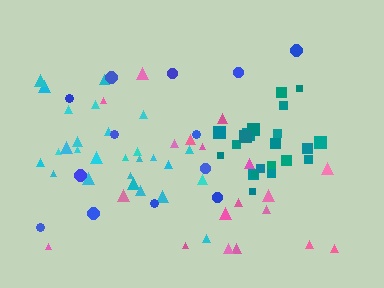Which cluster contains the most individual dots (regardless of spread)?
Cyan (27).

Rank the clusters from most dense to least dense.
teal, cyan, pink, blue.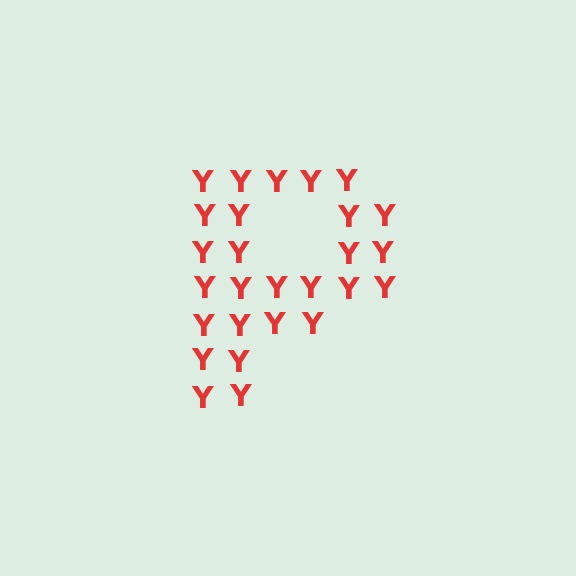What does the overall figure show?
The overall figure shows the letter P.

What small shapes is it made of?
It is made of small letter Y's.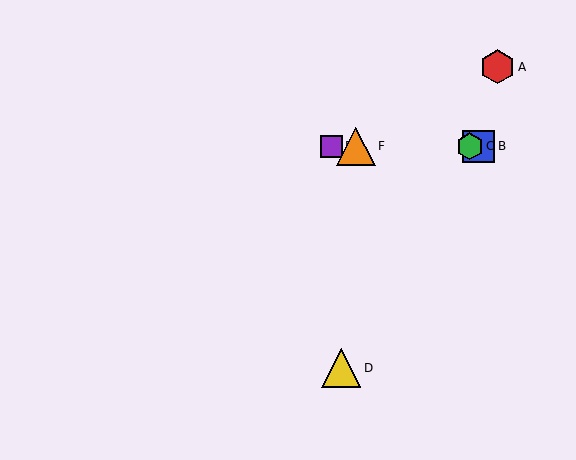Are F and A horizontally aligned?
No, F is at y≈146 and A is at y≈67.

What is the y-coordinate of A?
Object A is at y≈67.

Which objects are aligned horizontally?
Objects B, C, E, F are aligned horizontally.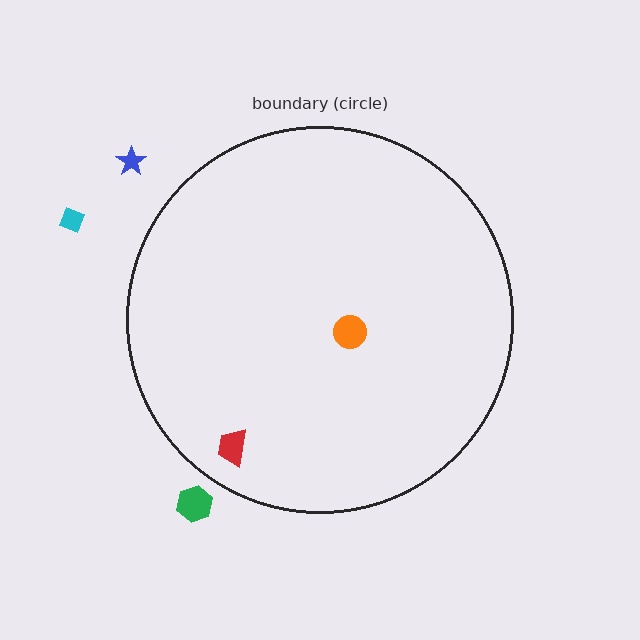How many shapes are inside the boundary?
2 inside, 3 outside.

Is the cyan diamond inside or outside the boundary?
Outside.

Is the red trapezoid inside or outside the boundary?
Inside.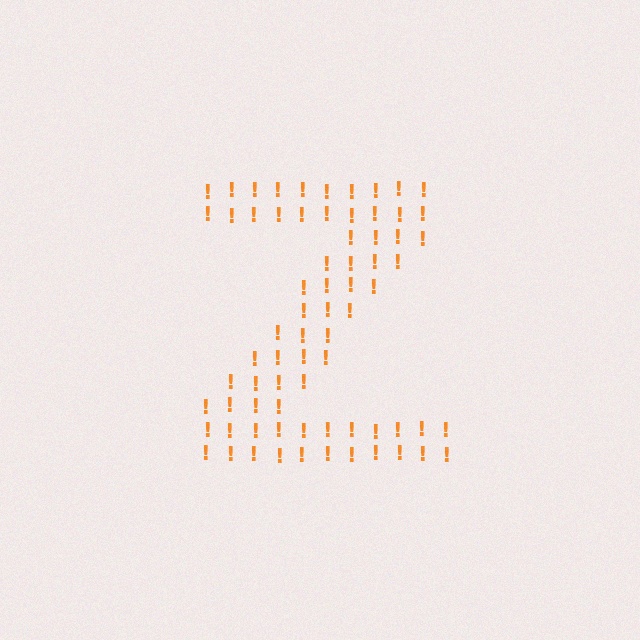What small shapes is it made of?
It is made of small exclamation marks.